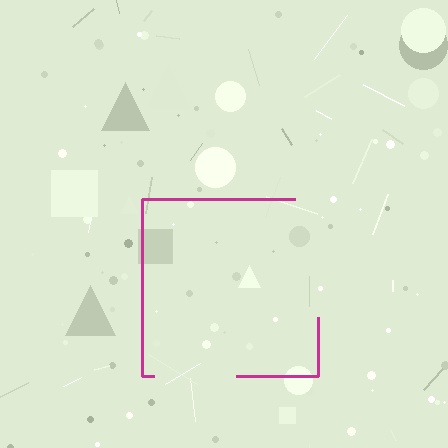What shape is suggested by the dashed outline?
The dashed outline suggests a square.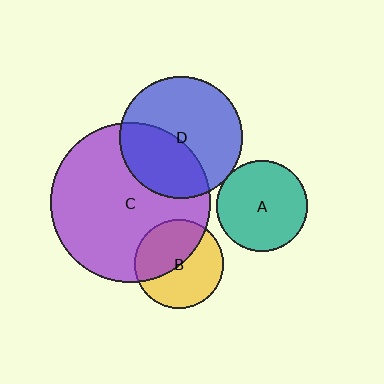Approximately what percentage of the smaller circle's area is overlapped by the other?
Approximately 5%.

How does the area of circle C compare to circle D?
Approximately 1.7 times.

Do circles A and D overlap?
Yes.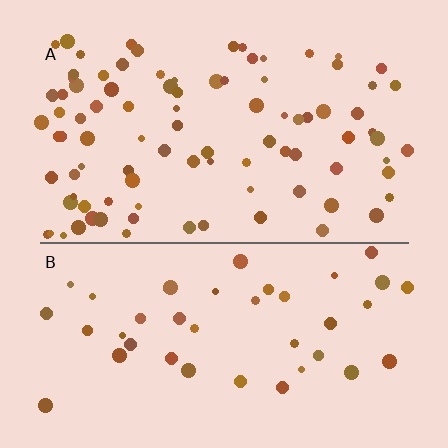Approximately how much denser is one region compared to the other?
Approximately 2.2× — region A over region B.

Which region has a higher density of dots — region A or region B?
A (the top).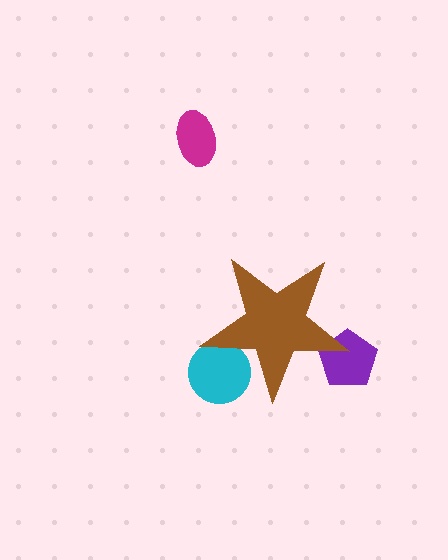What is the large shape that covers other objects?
A brown star.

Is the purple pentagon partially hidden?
Yes, the purple pentagon is partially hidden behind the brown star.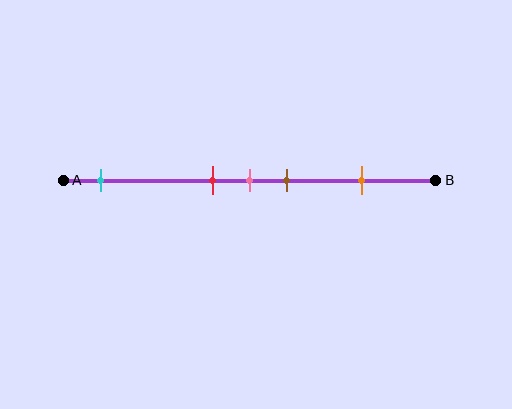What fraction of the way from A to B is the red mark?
The red mark is approximately 40% (0.4) of the way from A to B.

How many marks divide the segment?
There are 5 marks dividing the segment.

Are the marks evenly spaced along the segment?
No, the marks are not evenly spaced.